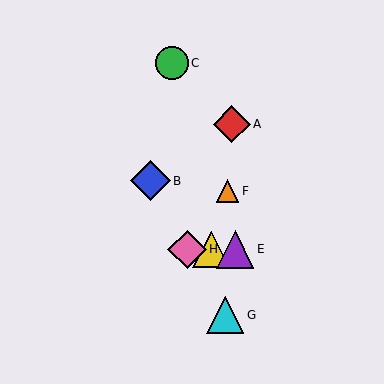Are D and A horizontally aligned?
No, D is at y≈249 and A is at y≈124.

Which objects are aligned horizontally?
Objects D, E, H are aligned horizontally.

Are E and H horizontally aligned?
Yes, both are at y≈249.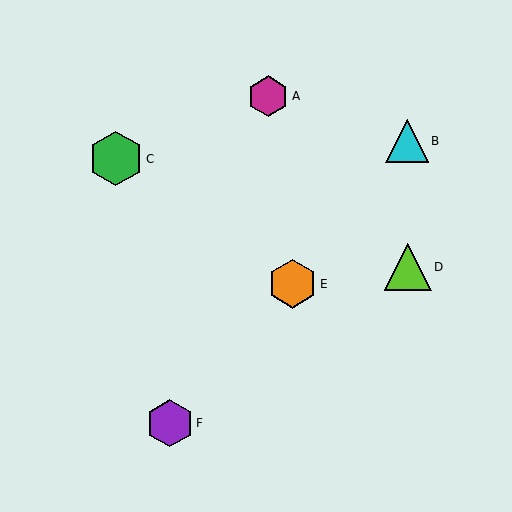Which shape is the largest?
The green hexagon (labeled C) is the largest.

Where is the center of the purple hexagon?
The center of the purple hexagon is at (170, 423).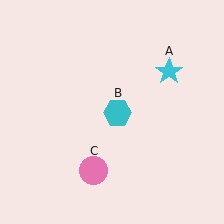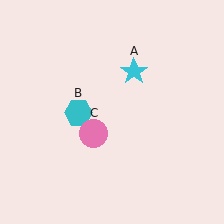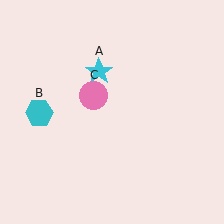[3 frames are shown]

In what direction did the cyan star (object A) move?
The cyan star (object A) moved left.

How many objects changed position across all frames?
3 objects changed position: cyan star (object A), cyan hexagon (object B), pink circle (object C).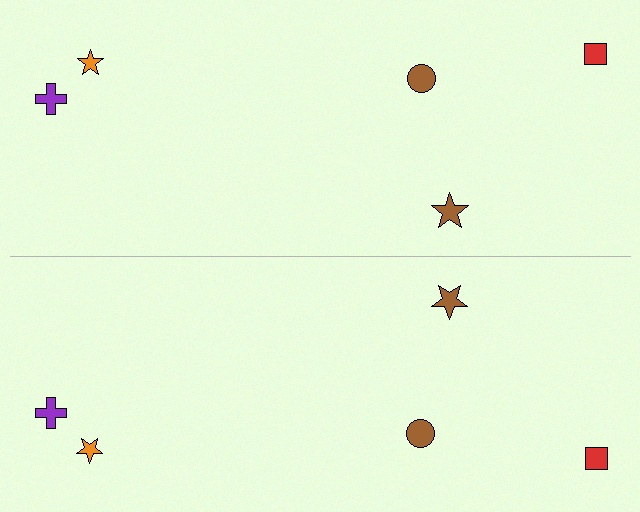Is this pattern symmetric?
Yes, this pattern has bilateral (reflection) symmetry.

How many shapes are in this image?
There are 10 shapes in this image.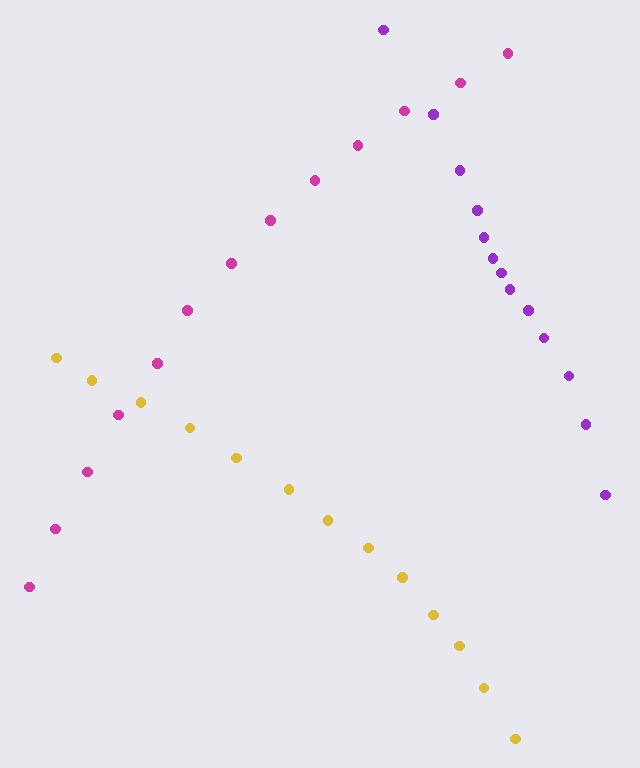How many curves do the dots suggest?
There are 3 distinct paths.